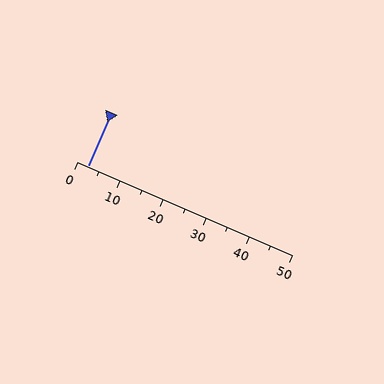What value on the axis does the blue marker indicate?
The marker indicates approximately 2.5.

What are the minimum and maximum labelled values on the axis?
The axis runs from 0 to 50.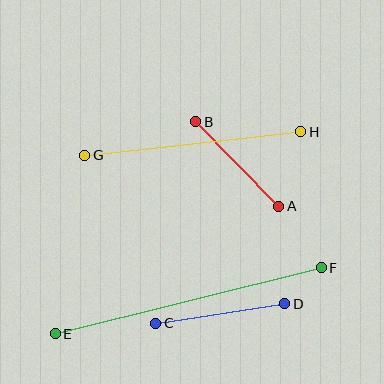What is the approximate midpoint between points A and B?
The midpoint is at approximately (237, 164) pixels.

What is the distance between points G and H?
The distance is approximately 217 pixels.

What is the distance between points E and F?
The distance is approximately 274 pixels.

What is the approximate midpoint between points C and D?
The midpoint is at approximately (220, 313) pixels.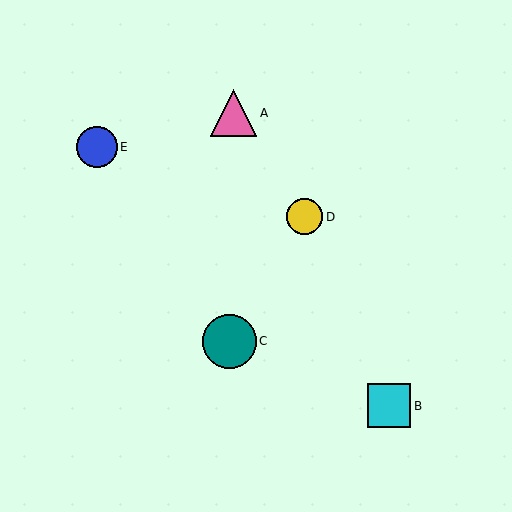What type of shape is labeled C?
Shape C is a teal circle.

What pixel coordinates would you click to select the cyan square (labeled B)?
Click at (389, 406) to select the cyan square B.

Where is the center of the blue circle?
The center of the blue circle is at (97, 147).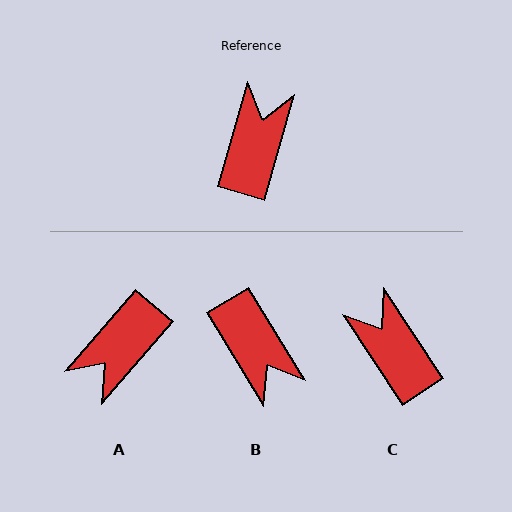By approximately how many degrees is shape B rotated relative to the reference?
Approximately 132 degrees clockwise.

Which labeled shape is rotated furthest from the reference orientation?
A, about 155 degrees away.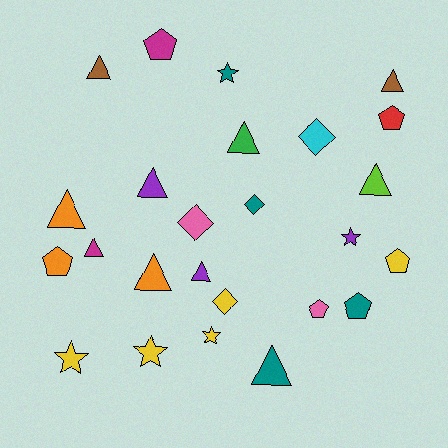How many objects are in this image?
There are 25 objects.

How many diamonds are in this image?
There are 4 diamonds.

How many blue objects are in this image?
There are no blue objects.